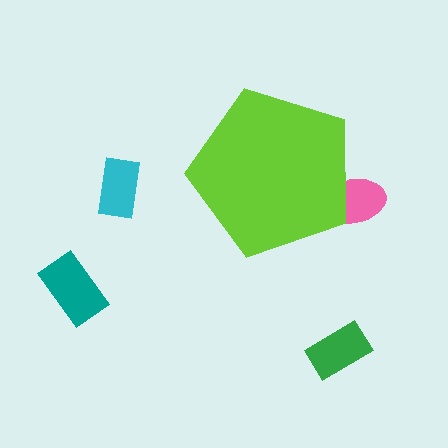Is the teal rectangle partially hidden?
No, the teal rectangle is fully visible.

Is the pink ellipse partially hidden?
Yes, the pink ellipse is partially hidden behind the lime pentagon.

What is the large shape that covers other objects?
A lime pentagon.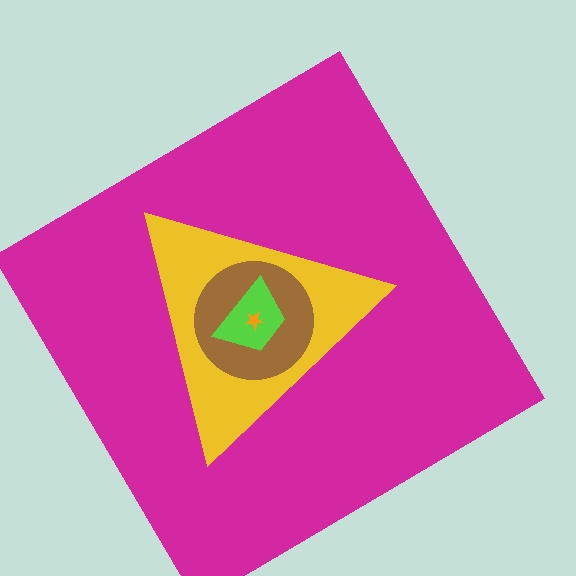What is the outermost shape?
The magenta diamond.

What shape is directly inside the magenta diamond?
The yellow triangle.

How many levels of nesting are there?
5.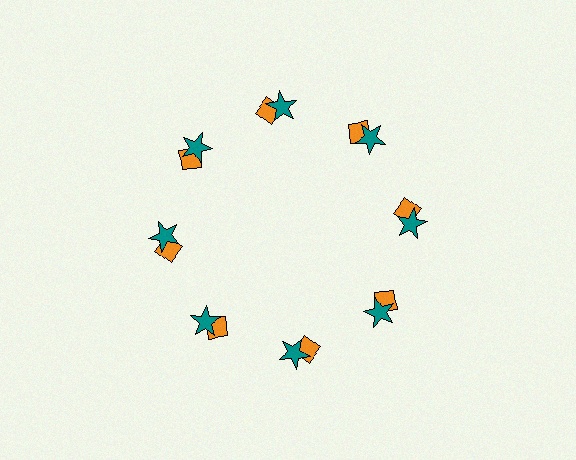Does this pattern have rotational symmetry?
Yes, this pattern has 8-fold rotational symmetry. It looks the same after rotating 45 degrees around the center.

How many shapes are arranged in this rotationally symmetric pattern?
There are 16 shapes, arranged in 8 groups of 2.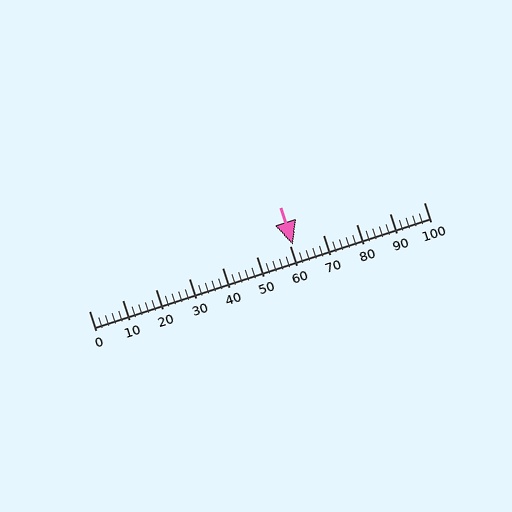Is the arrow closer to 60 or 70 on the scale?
The arrow is closer to 60.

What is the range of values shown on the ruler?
The ruler shows values from 0 to 100.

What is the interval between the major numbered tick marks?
The major tick marks are spaced 10 units apart.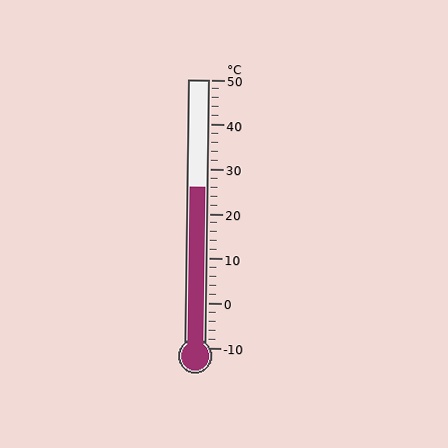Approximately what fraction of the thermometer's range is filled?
The thermometer is filled to approximately 60% of its range.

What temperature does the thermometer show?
The thermometer shows approximately 26°C.